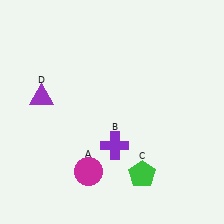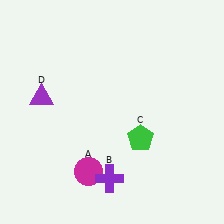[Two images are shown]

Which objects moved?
The objects that moved are: the purple cross (B), the green pentagon (C).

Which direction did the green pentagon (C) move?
The green pentagon (C) moved up.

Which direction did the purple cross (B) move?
The purple cross (B) moved down.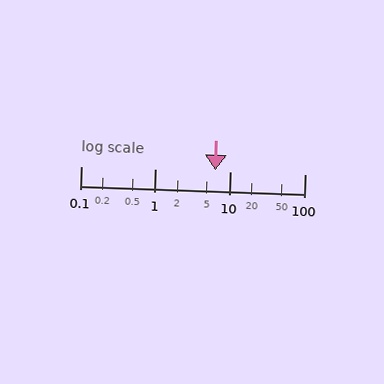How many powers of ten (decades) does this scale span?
The scale spans 3 decades, from 0.1 to 100.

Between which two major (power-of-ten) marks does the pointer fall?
The pointer is between 1 and 10.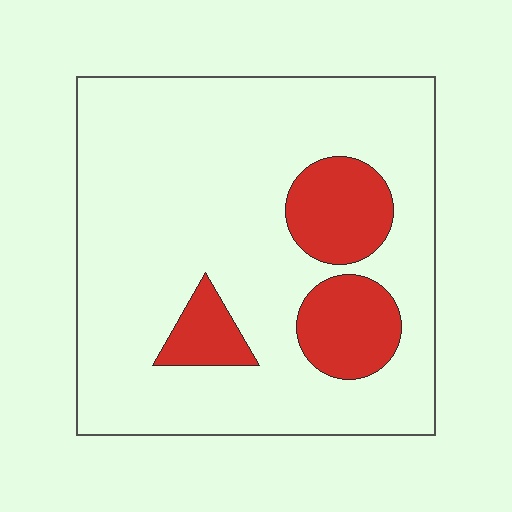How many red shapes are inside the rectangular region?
3.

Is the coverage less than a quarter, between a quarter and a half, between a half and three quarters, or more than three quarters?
Less than a quarter.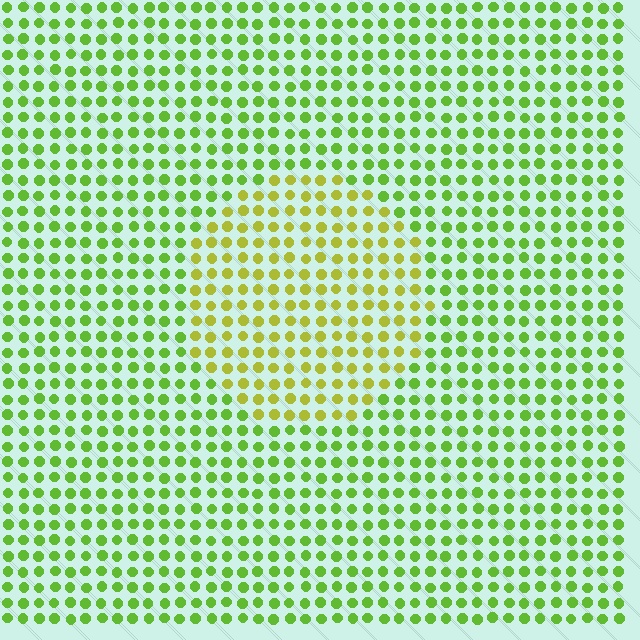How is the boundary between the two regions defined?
The boundary is defined purely by a slight shift in hue (about 33 degrees). Spacing, size, and orientation are identical on both sides.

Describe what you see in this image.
The image is filled with small lime elements in a uniform arrangement. A circle-shaped region is visible where the elements are tinted to a slightly different hue, forming a subtle color boundary.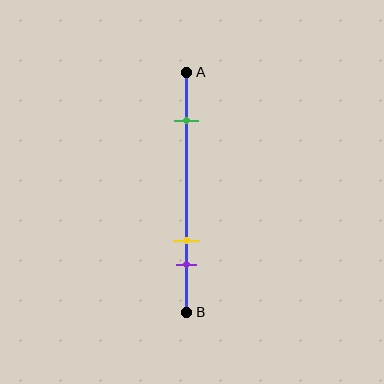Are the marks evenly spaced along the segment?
No, the marks are not evenly spaced.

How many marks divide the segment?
There are 3 marks dividing the segment.